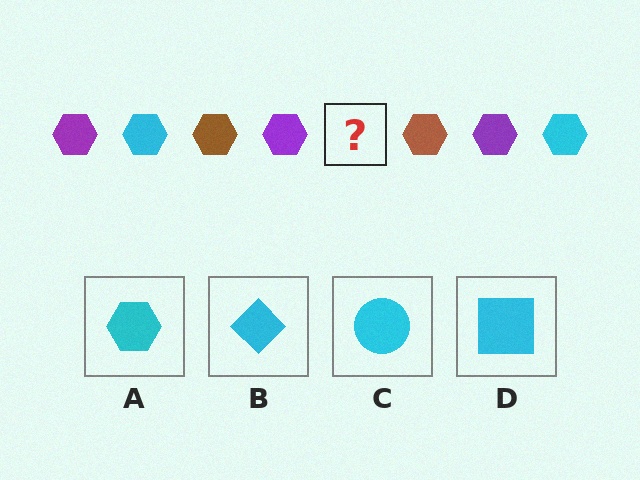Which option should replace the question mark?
Option A.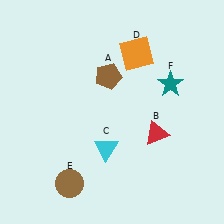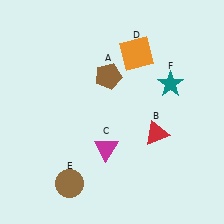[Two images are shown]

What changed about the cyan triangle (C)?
In Image 1, C is cyan. In Image 2, it changed to magenta.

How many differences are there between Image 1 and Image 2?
There is 1 difference between the two images.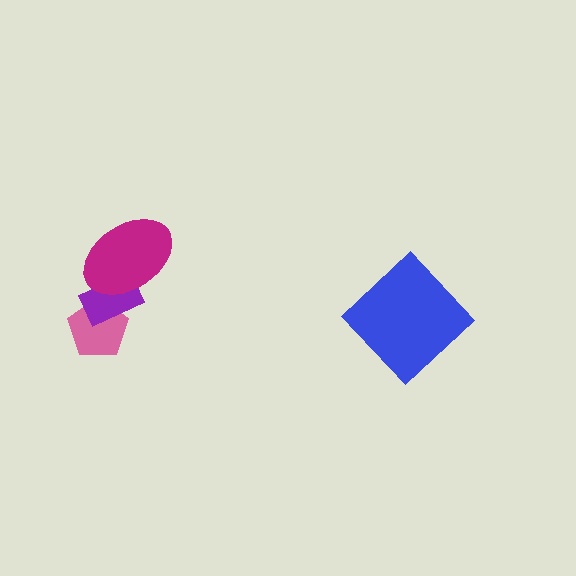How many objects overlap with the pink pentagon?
1 object overlaps with the pink pentagon.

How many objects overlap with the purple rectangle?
2 objects overlap with the purple rectangle.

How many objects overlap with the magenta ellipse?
1 object overlaps with the magenta ellipse.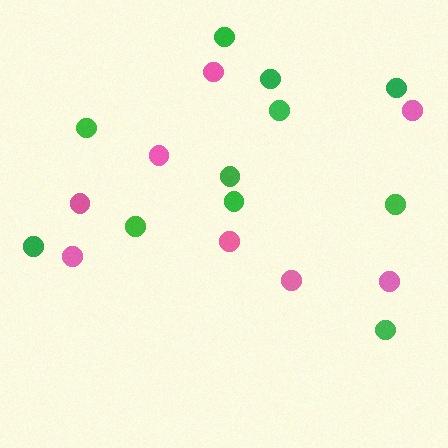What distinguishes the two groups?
There are 2 groups: one group of green circles (11) and one group of pink circles (8).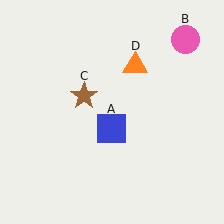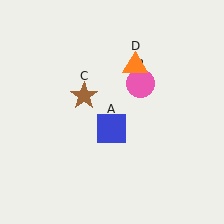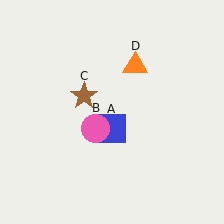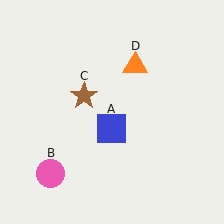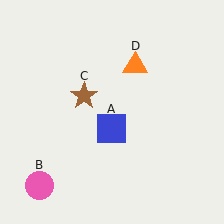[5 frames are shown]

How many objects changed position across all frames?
1 object changed position: pink circle (object B).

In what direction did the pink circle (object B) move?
The pink circle (object B) moved down and to the left.